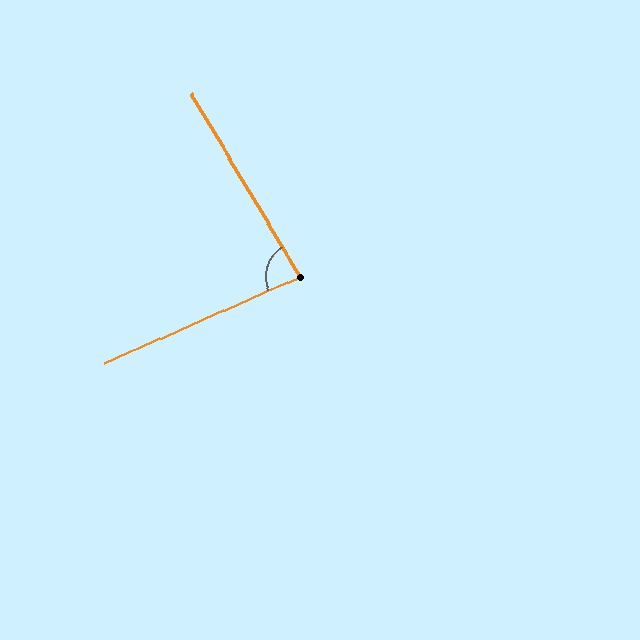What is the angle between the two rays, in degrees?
Approximately 83 degrees.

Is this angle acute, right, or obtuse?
It is acute.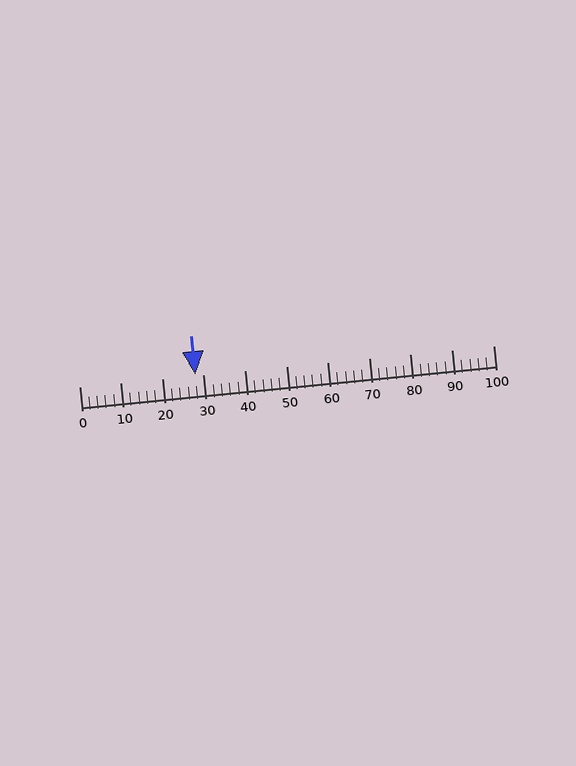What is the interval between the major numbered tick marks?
The major tick marks are spaced 10 units apart.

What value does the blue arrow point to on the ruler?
The blue arrow points to approximately 28.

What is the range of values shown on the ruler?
The ruler shows values from 0 to 100.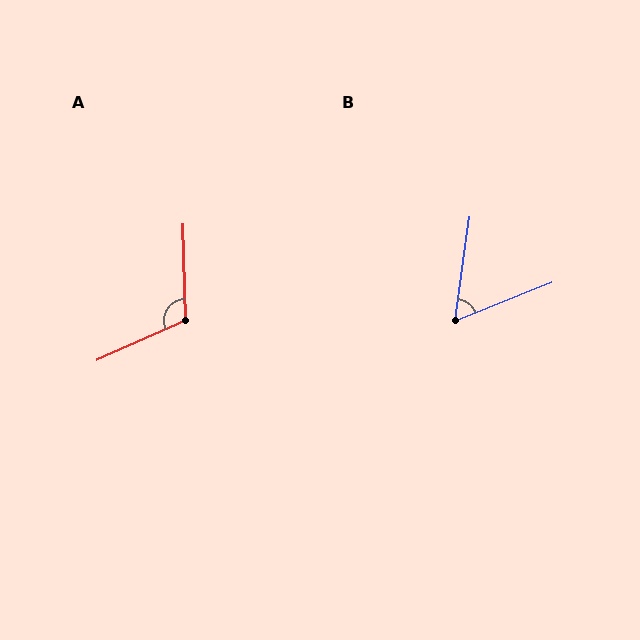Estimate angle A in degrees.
Approximately 113 degrees.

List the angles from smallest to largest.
B (60°), A (113°).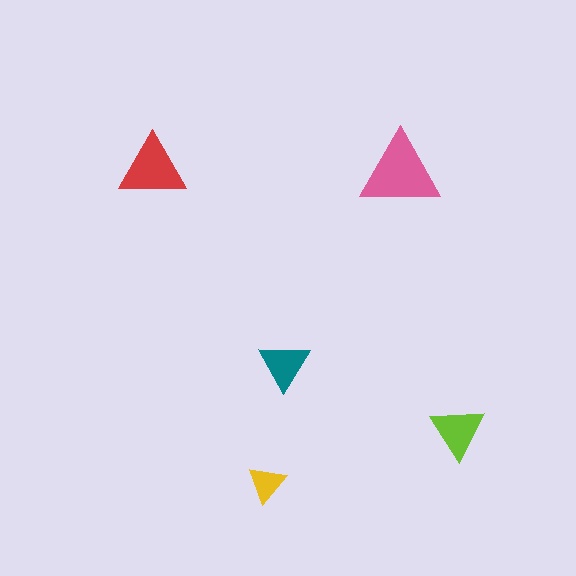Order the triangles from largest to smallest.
the pink one, the red one, the lime one, the teal one, the yellow one.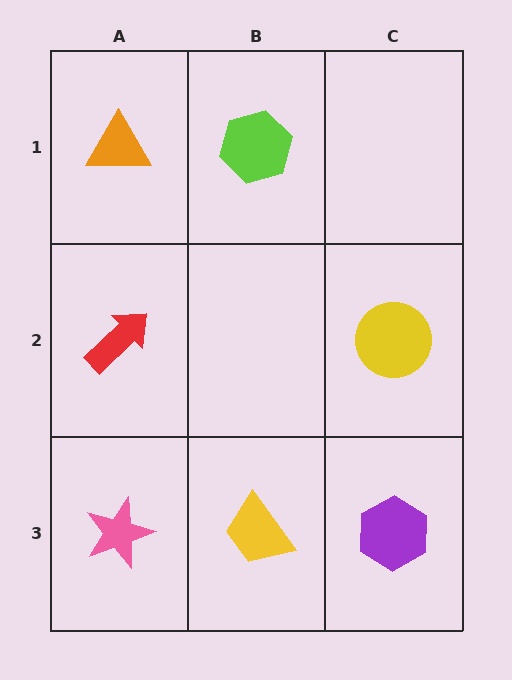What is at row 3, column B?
A yellow trapezoid.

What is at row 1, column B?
A lime hexagon.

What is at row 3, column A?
A pink star.